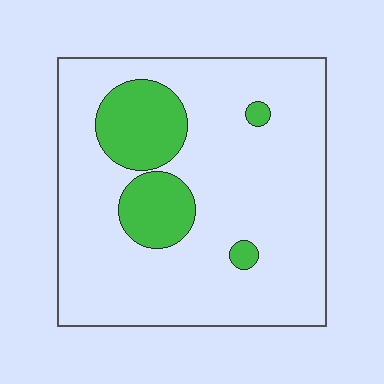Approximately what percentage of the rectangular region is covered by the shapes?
Approximately 15%.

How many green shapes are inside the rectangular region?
4.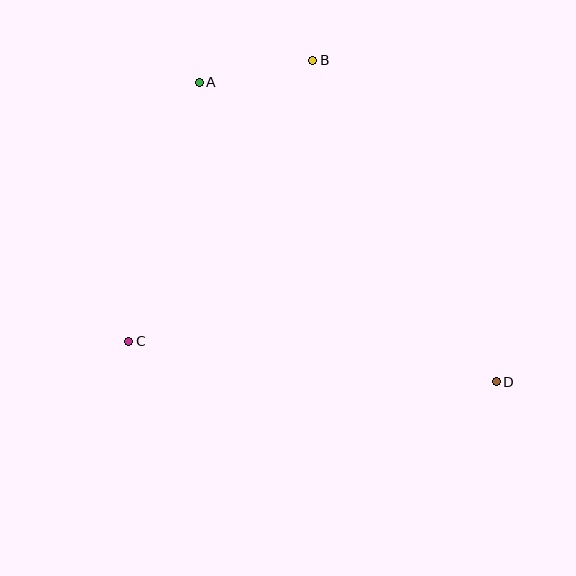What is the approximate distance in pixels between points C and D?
The distance between C and D is approximately 370 pixels.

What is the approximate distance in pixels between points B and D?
The distance between B and D is approximately 370 pixels.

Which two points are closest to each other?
Points A and B are closest to each other.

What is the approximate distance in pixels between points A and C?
The distance between A and C is approximately 269 pixels.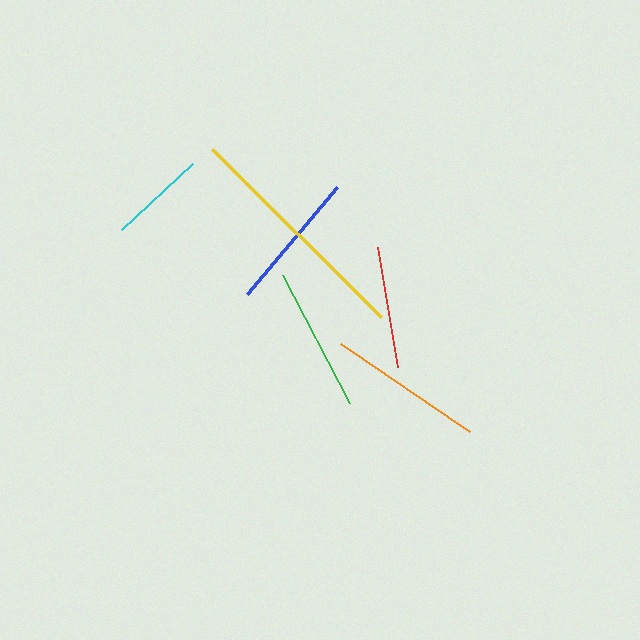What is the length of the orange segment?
The orange segment is approximately 156 pixels long.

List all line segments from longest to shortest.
From longest to shortest: yellow, orange, green, blue, red, cyan.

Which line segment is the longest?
The yellow line is the longest at approximately 238 pixels.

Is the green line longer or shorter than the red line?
The green line is longer than the red line.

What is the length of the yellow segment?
The yellow segment is approximately 238 pixels long.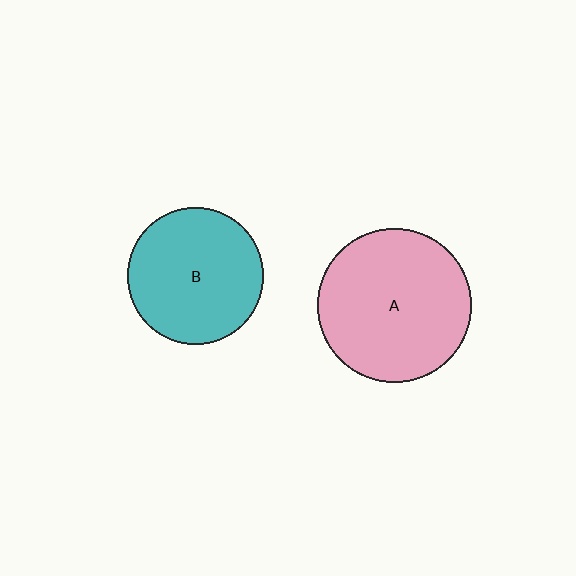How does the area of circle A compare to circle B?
Approximately 1.3 times.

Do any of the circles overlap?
No, none of the circles overlap.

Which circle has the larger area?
Circle A (pink).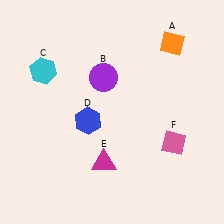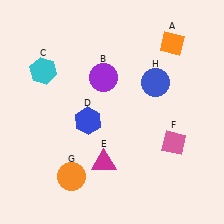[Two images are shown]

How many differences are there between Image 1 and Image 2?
There are 2 differences between the two images.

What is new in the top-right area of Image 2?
A blue circle (H) was added in the top-right area of Image 2.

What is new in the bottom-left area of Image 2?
An orange circle (G) was added in the bottom-left area of Image 2.